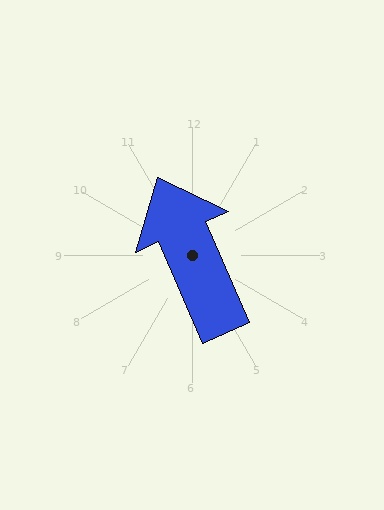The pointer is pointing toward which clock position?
Roughly 11 o'clock.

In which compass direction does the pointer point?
Northwest.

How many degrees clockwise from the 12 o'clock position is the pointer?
Approximately 336 degrees.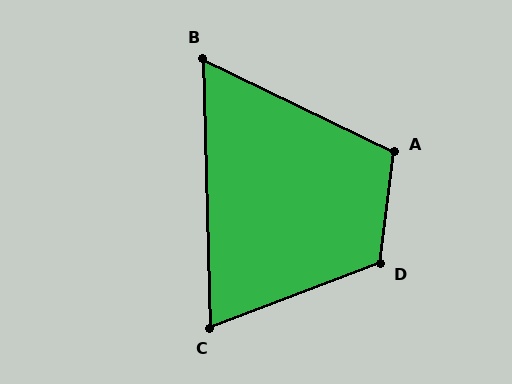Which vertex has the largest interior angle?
D, at approximately 117 degrees.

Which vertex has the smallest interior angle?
B, at approximately 63 degrees.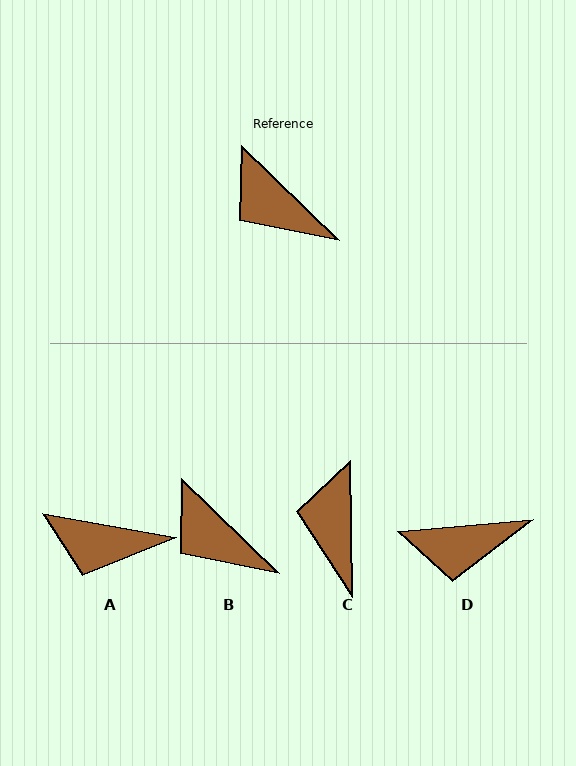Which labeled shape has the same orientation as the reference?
B.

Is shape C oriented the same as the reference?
No, it is off by about 45 degrees.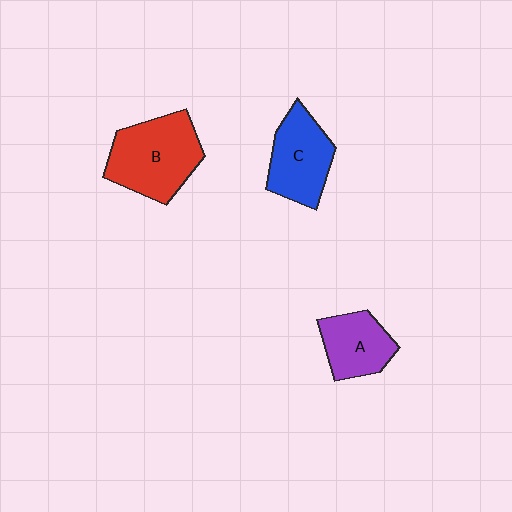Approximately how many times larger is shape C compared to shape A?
Approximately 1.2 times.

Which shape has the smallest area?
Shape A (purple).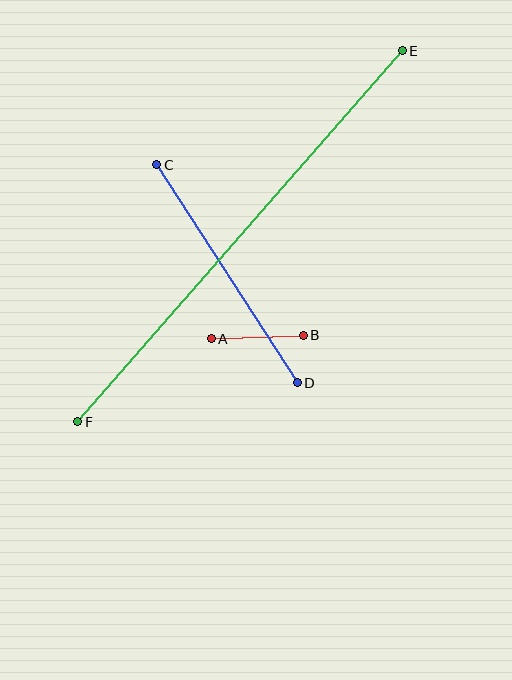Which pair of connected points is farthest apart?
Points E and F are farthest apart.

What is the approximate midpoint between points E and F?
The midpoint is at approximately (240, 236) pixels.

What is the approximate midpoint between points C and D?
The midpoint is at approximately (227, 274) pixels.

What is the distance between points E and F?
The distance is approximately 493 pixels.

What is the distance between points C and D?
The distance is approximately 259 pixels.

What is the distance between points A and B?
The distance is approximately 92 pixels.